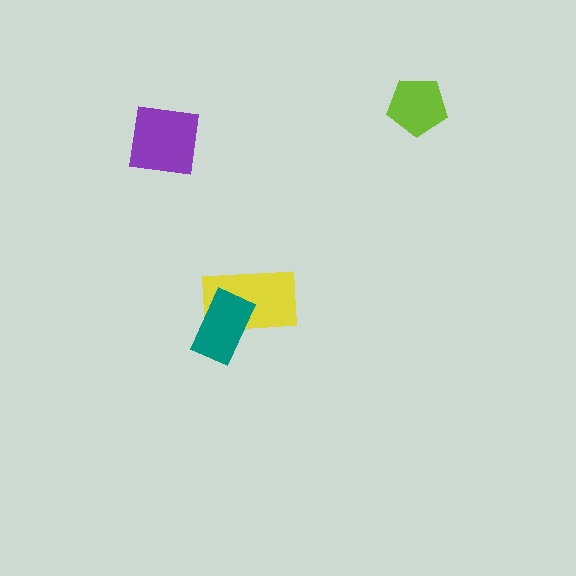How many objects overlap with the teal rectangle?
1 object overlaps with the teal rectangle.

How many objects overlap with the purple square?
0 objects overlap with the purple square.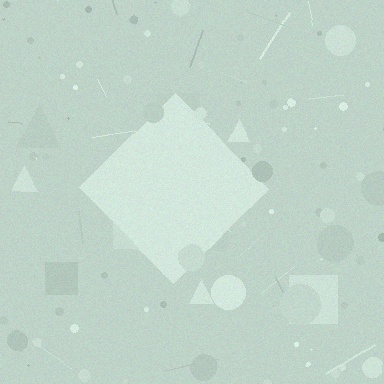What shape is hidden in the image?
A diamond is hidden in the image.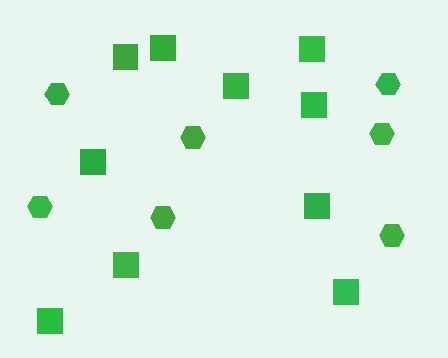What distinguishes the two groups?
There are 2 groups: one group of hexagons (7) and one group of squares (10).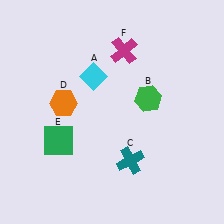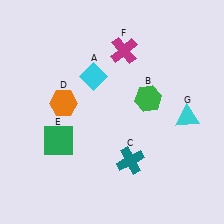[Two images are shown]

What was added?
A cyan triangle (G) was added in Image 2.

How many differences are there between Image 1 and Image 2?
There is 1 difference between the two images.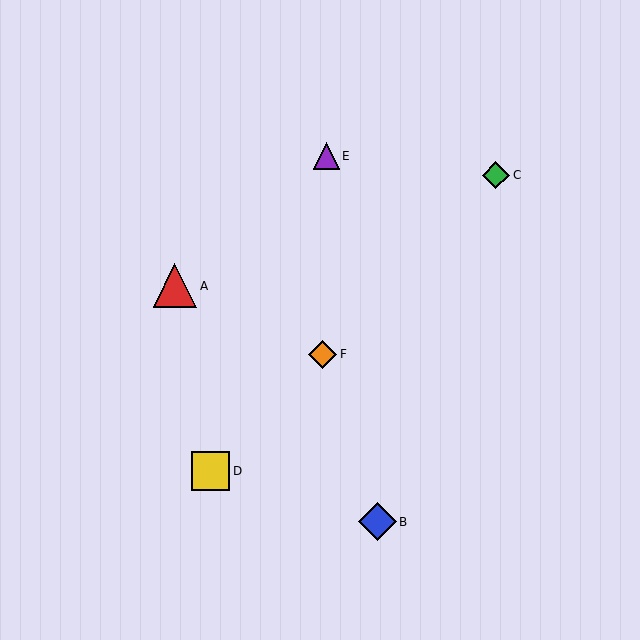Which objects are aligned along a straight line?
Objects C, D, F are aligned along a straight line.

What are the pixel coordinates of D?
Object D is at (210, 471).